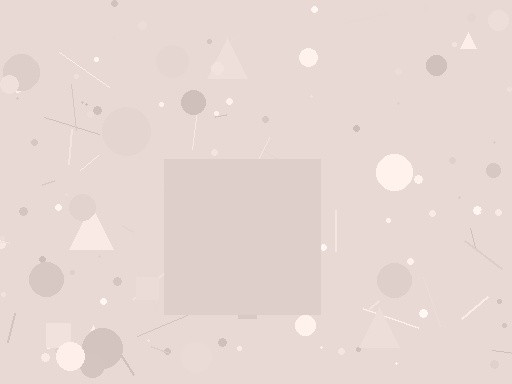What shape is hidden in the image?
A square is hidden in the image.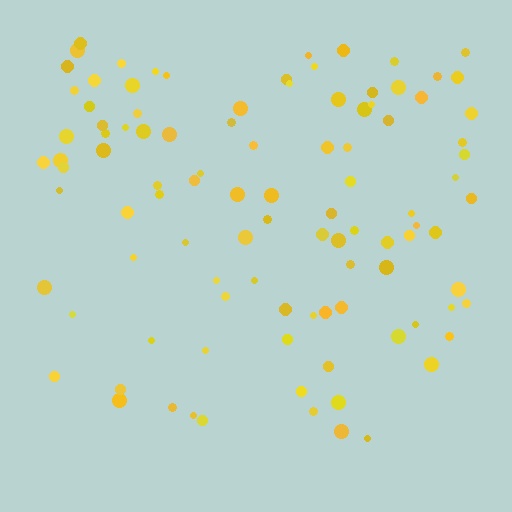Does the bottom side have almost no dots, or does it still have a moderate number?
Still a moderate number, just noticeably fewer than the top.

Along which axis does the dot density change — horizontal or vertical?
Vertical.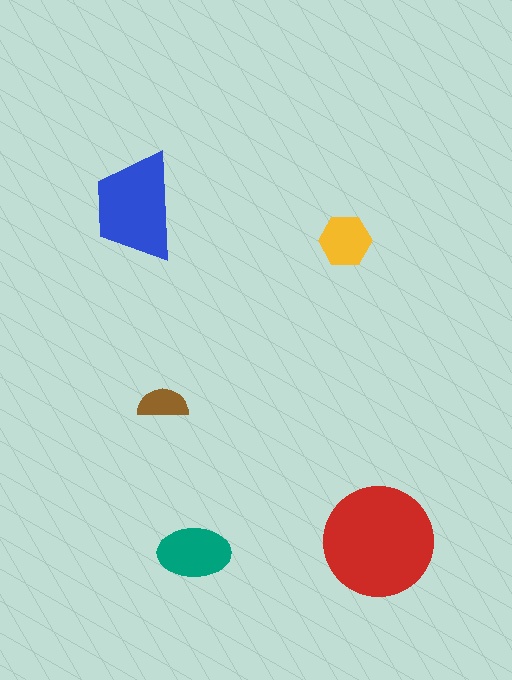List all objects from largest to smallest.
The red circle, the blue trapezoid, the teal ellipse, the yellow hexagon, the brown semicircle.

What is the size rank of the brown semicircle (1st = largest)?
5th.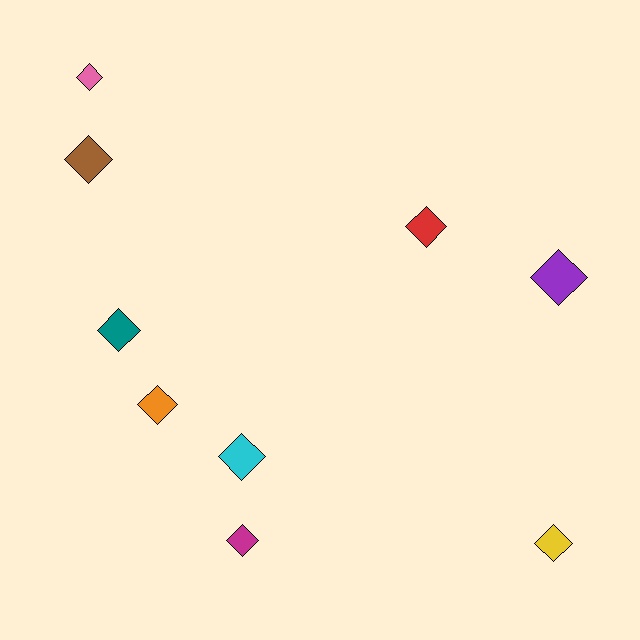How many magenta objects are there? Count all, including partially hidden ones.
There is 1 magenta object.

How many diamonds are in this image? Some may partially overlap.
There are 9 diamonds.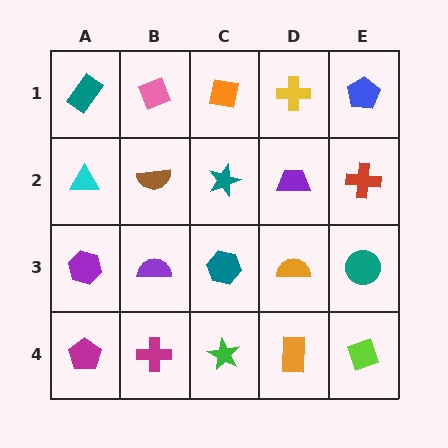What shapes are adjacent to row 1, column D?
A purple trapezoid (row 2, column D), an orange square (row 1, column C), a blue pentagon (row 1, column E).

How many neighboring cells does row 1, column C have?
3.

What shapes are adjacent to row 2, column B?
A pink diamond (row 1, column B), a purple semicircle (row 3, column B), a cyan triangle (row 2, column A), a teal star (row 2, column C).